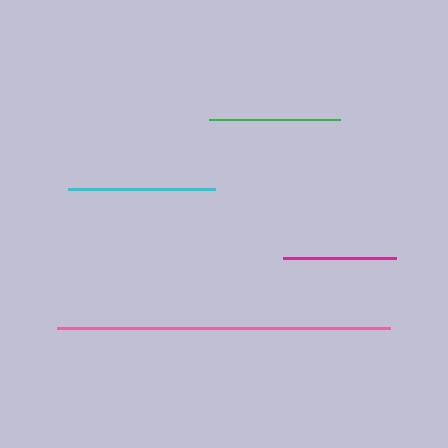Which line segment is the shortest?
The magenta line is the shortest at approximately 113 pixels.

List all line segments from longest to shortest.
From longest to shortest: pink, cyan, green, magenta.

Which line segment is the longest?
The pink line is the longest at approximately 333 pixels.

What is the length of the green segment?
The green segment is approximately 131 pixels long.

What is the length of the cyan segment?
The cyan segment is approximately 146 pixels long.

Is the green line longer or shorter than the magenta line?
The green line is longer than the magenta line.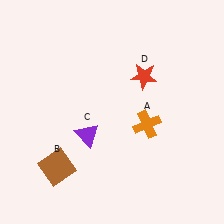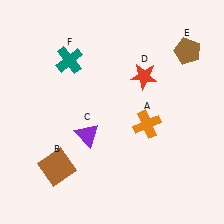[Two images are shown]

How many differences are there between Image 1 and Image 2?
There are 2 differences between the two images.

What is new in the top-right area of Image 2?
A brown pentagon (E) was added in the top-right area of Image 2.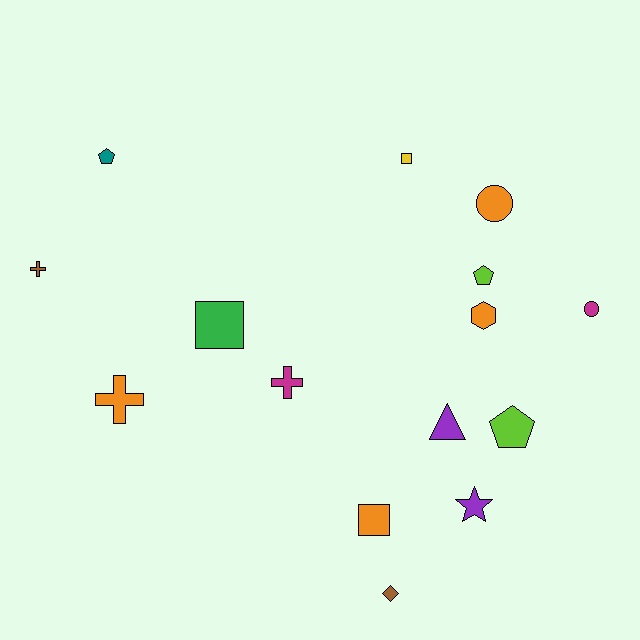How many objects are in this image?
There are 15 objects.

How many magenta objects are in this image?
There are 2 magenta objects.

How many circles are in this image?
There are 2 circles.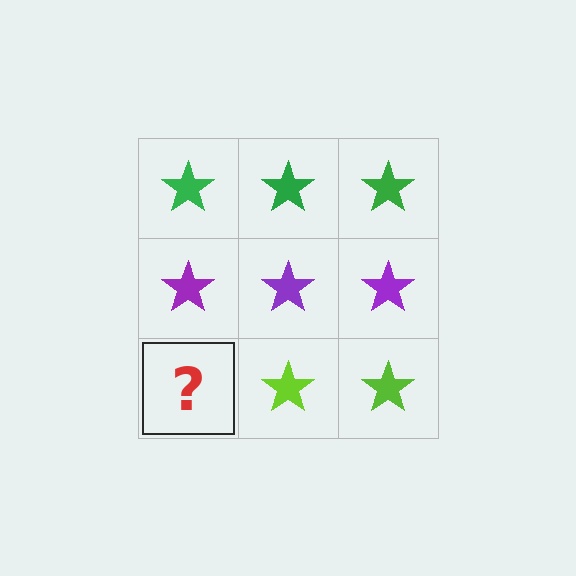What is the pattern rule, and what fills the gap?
The rule is that each row has a consistent color. The gap should be filled with a lime star.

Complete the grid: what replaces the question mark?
The question mark should be replaced with a lime star.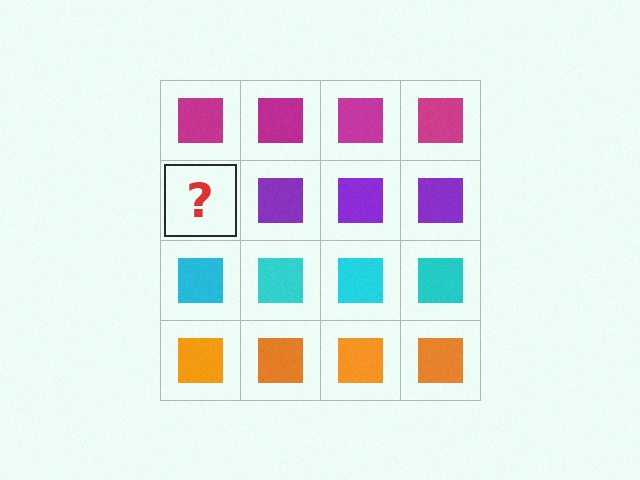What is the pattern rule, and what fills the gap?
The rule is that each row has a consistent color. The gap should be filled with a purple square.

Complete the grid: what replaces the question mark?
The question mark should be replaced with a purple square.